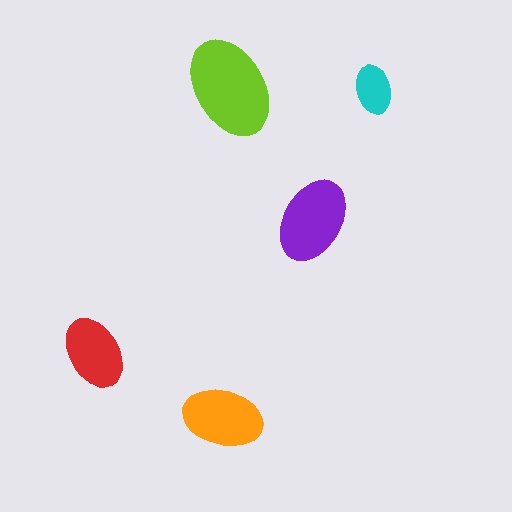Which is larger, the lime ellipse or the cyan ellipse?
The lime one.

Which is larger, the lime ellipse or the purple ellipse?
The lime one.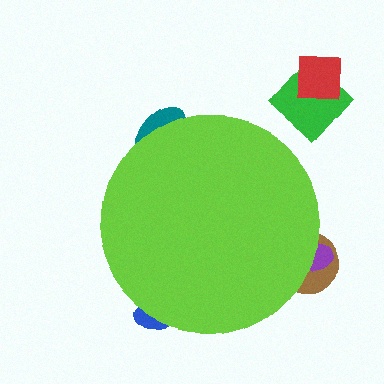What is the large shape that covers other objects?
A lime circle.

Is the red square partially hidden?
No, the red square is fully visible.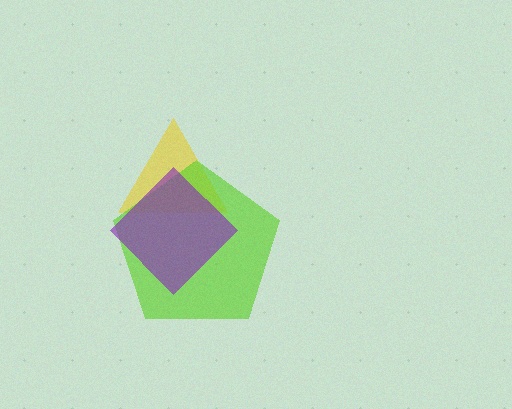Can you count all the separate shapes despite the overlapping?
Yes, there are 3 separate shapes.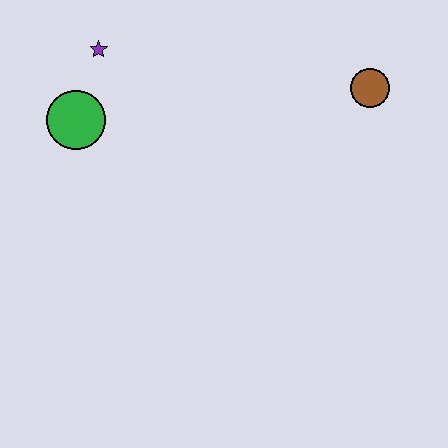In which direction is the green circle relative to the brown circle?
The green circle is to the left of the brown circle.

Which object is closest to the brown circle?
The purple star is closest to the brown circle.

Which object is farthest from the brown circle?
The green circle is farthest from the brown circle.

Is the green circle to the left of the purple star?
Yes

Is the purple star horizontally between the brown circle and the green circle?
Yes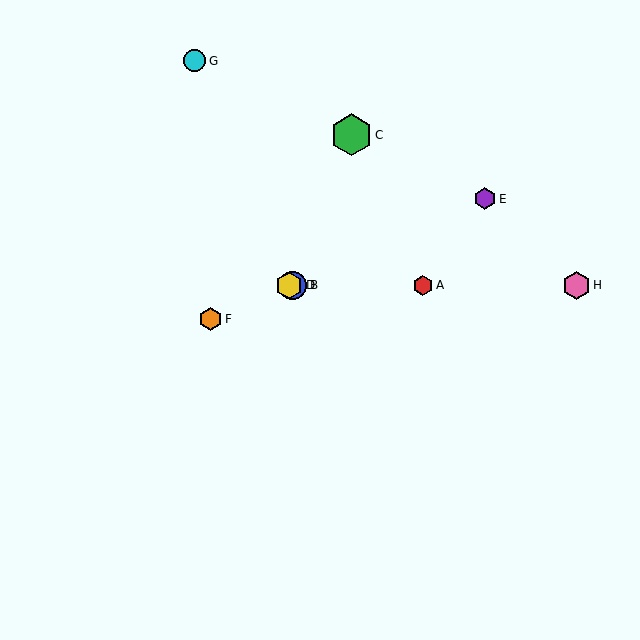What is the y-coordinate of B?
Object B is at y≈285.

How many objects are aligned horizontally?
4 objects (A, B, D, H) are aligned horizontally.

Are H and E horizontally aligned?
No, H is at y≈285 and E is at y≈199.